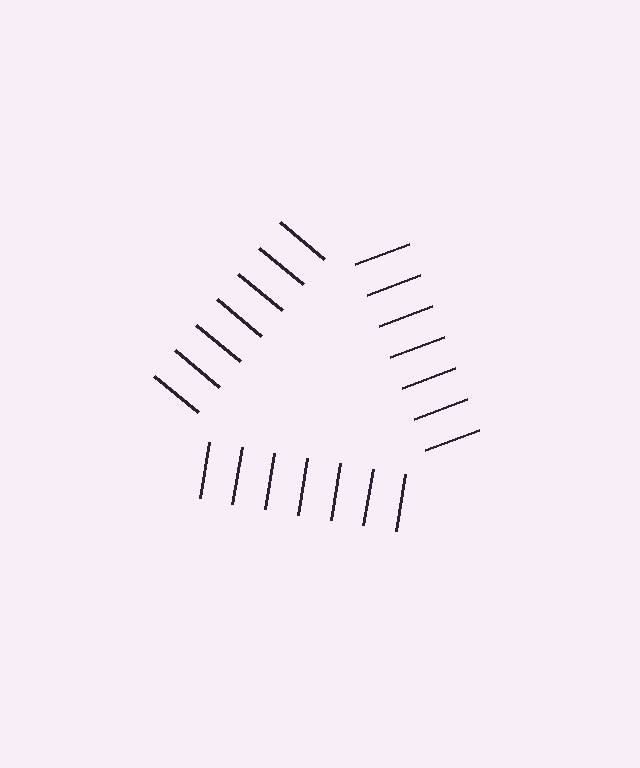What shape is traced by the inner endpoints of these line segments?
An illusory triangle — the line segments terminate on its edges but no continuous stroke is drawn.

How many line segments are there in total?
21 — 7 along each of the 3 edges.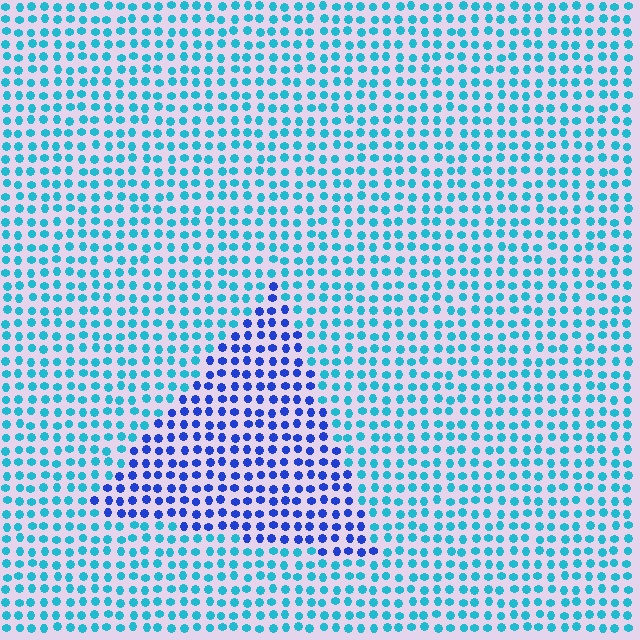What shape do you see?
I see a triangle.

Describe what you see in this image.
The image is filled with small cyan elements in a uniform arrangement. A triangle-shaped region is visible where the elements are tinted to a slightly different hue, forming a subtle color boundary.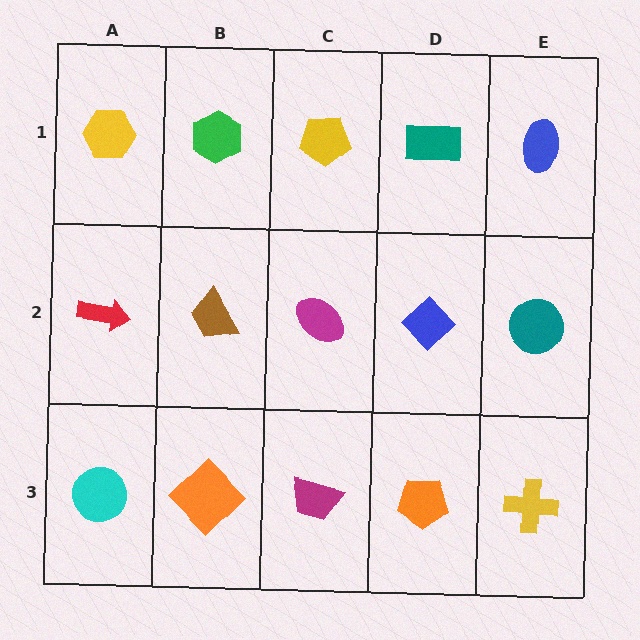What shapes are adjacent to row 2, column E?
A blue ellipse (row 1, column E), a yellow cross (row 3, column E), a blue diamond (row 2, column D).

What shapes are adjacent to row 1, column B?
A brown trapezoid (row 2, column B), a yellow hexagon (row 1, column A), a yellow pentagon (row 1, column C).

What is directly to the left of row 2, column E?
A blue diamond.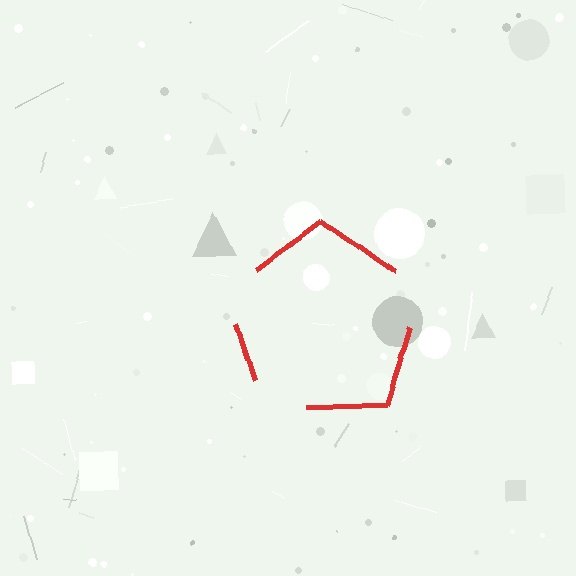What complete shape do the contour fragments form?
The contour fragments form a pentagon.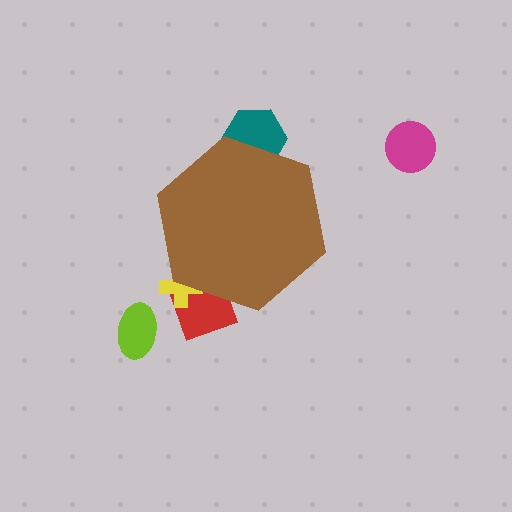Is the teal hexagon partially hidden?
Yes, the teal hexagon is partially hidden behind the brown hexagon.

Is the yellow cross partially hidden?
Yes, the yellow cross is partially hidden behind the brown hexagon.